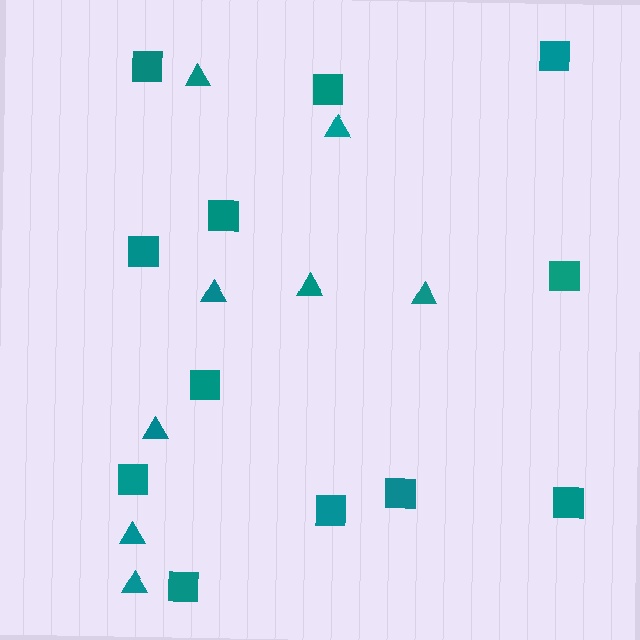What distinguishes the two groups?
There are 2 groups: one group of triangles (8) and one group of squares (12).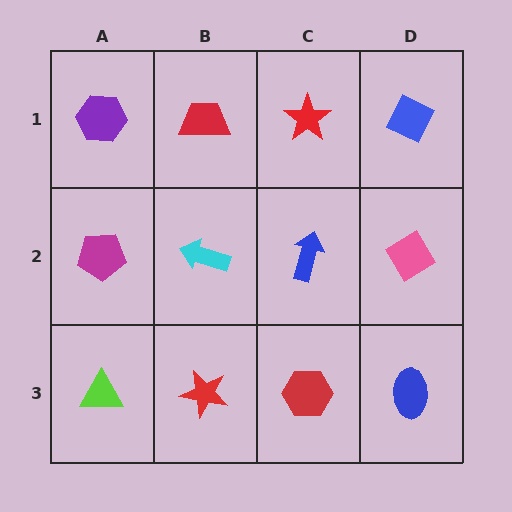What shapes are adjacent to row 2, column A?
A purple hexagon (row 1, column A), a lime triangle (row 3, column A), a cyan arrow (row 2, column B).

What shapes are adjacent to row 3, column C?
A blue arrow (row 2, column C), a red star (row 3, column B), a blue ellipse (row 3, column D).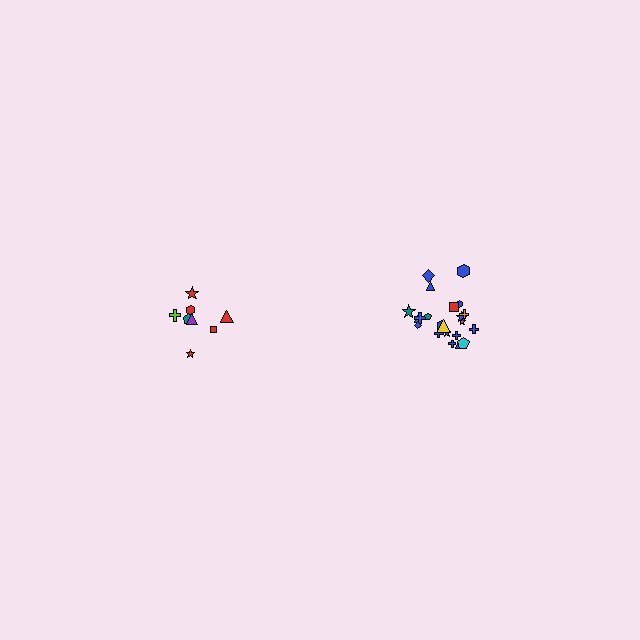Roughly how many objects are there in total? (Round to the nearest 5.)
Roughly 30 objects in total.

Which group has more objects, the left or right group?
The right group.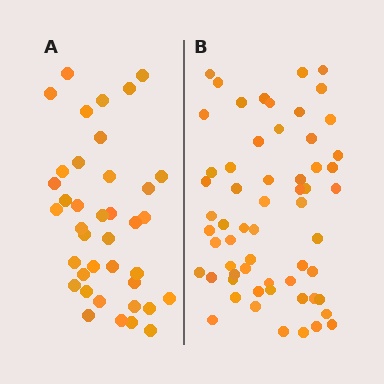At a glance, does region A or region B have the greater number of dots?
Region B (the right region) has more dots.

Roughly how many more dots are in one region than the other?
Region B has approximately 20 more dots than region A.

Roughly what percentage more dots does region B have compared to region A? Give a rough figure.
About 55% more.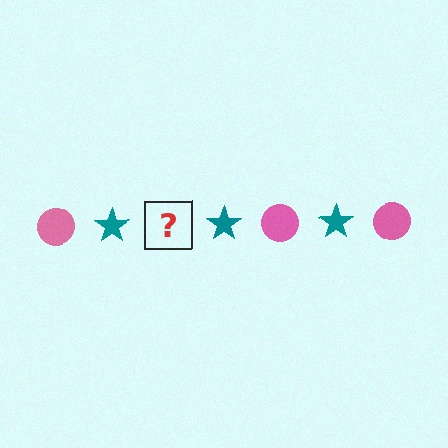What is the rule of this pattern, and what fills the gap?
The rule is that the pattern alternates between pink circle and teal star. The gap should be filled with a pink circle.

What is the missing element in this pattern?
The missing element is a pink circle.